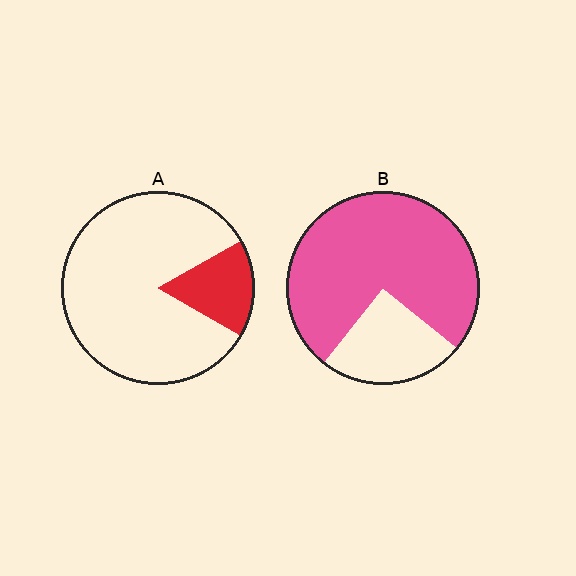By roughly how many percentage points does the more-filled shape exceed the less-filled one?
By roughly 60 percentage points (B over A).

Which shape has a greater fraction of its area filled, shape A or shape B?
Shape B.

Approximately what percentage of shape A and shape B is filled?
A is approximately 15% and B is approximately 75%.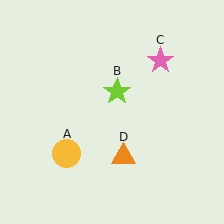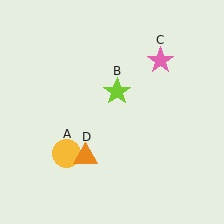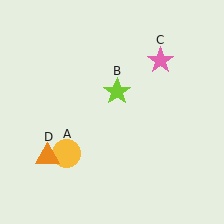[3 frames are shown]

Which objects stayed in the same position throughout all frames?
Yellow circle (object A) and lime star (object B) and pink star (object C) remained stationary.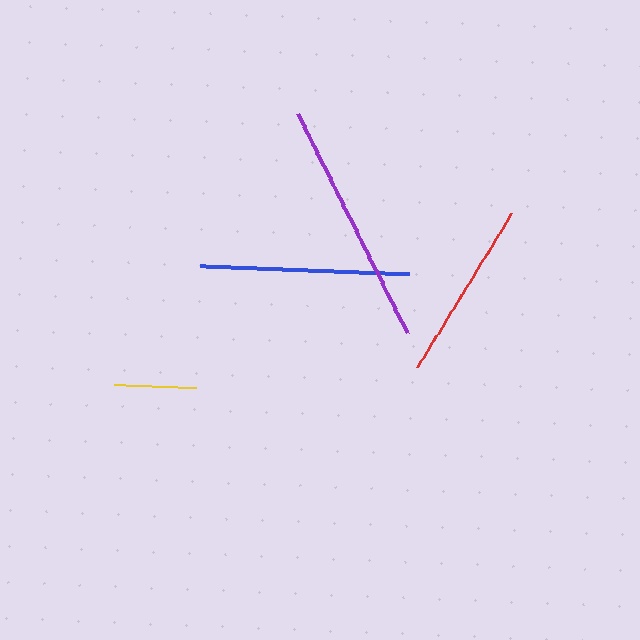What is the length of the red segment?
The red segment is approximately 180 pixels long.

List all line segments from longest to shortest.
From longest to shortest: purple, blue, red, yellow.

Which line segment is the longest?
The purple line is the longest at approximately 244 pixels.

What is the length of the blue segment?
The blue segment is approximately 209 pixels long.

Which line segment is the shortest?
The yellow line is the shortest at approximately 83 pixels.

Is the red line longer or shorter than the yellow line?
The red line is longer than the yellow line.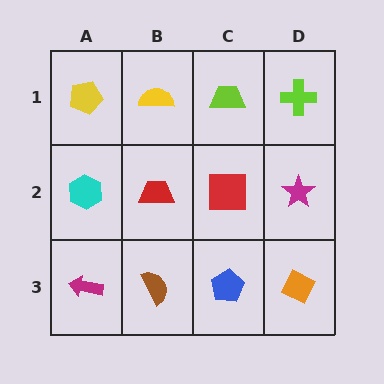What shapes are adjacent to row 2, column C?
A lime trapezoid (row 1, column C), a blue pentagon (row 3, column C), a red trapezoid (row 2, column B), a magenta star (row 2, column D).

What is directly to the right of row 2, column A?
A red trapezoid.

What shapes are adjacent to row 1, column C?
A red square (row 2, column C), a yellow semicircle (row 1, column B), a lime cross (row 1, column D).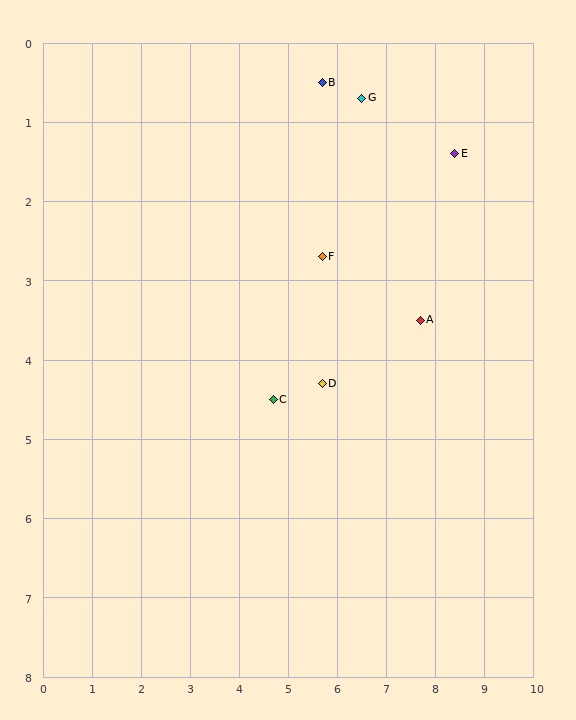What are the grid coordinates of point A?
Point A is at approximately (7.7, 3.5).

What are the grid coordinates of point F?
Point F is at approximately (5.7, 2.7).